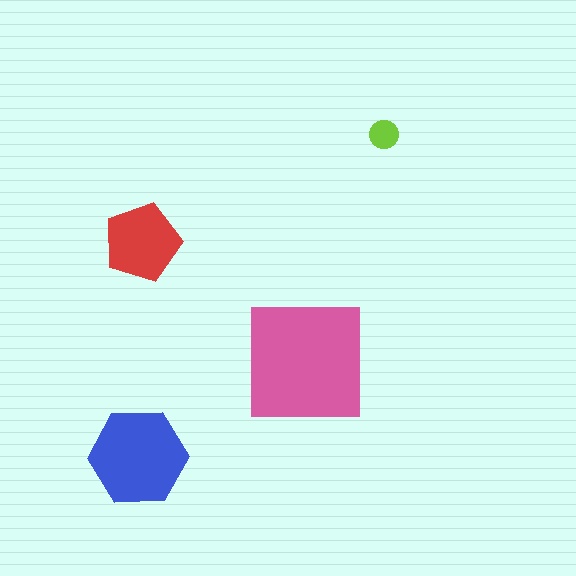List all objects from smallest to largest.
The lime circle, the red pentagon, the blue hexagon, the pink square.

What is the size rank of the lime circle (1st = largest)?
4th.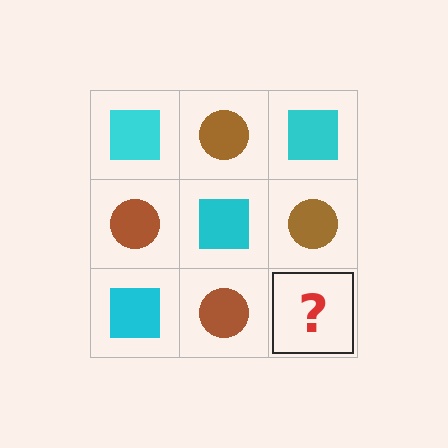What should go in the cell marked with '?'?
The missing cell should contain a cyan square.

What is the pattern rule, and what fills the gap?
The rule is that it alternates cyan square and brown circle in a checkerboard pattern. The gap should be filled with a cyan square.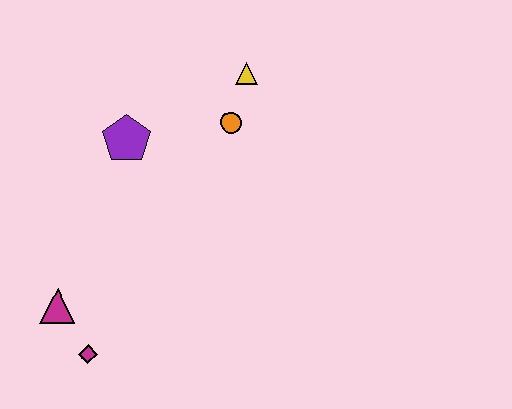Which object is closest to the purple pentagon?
The orange circle is closest to the purple pentagon.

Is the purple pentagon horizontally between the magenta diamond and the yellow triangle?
Yes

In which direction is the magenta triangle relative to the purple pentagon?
The magenta triangle is below the purple pentagon.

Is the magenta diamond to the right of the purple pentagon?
No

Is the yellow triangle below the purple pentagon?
No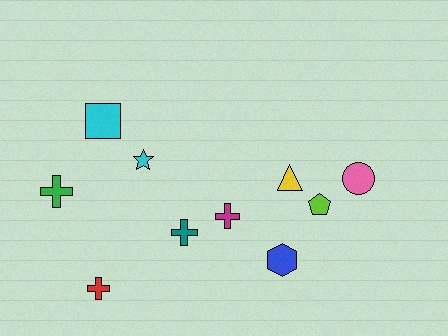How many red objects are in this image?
There is 1 red object.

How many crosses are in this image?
There are 4 crosses.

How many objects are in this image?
There are 10 objects.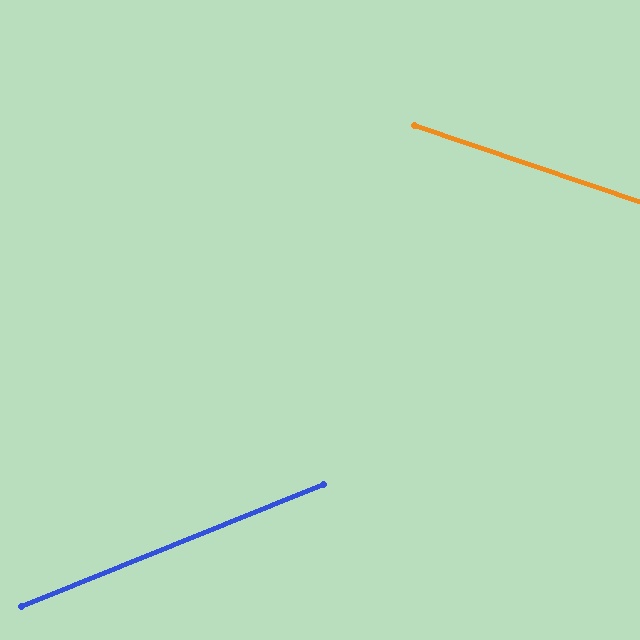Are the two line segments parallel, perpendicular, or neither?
Neither parallel nor perpendicular — they differ by about 41°.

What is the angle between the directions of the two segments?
Approximately 41 degrees.